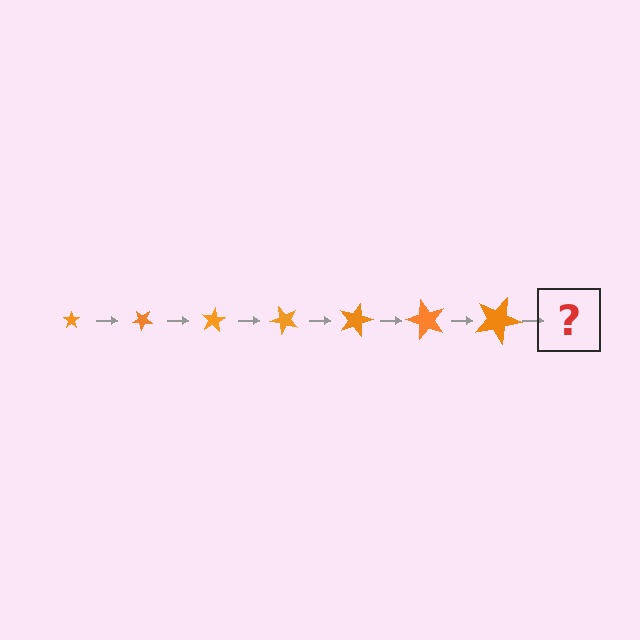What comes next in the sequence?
The next element should be a star, larger than the previous one and rotated 280 degrees from the start.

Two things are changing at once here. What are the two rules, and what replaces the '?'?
The two rules are that the star grows larger each step and it rotates 40 degrees each step. The '?' should be a star, larger than the previous one and rotated 280 degrees from the start.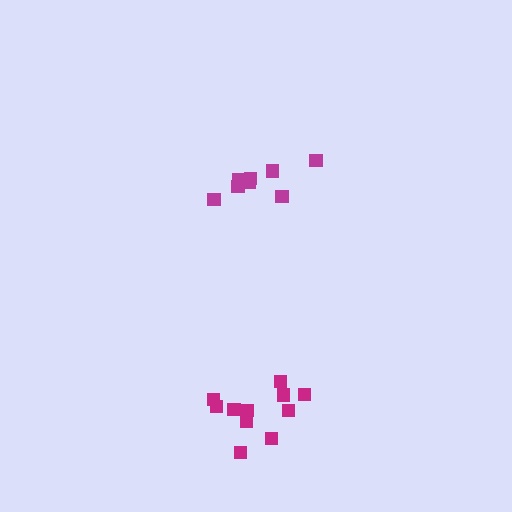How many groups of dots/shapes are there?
There are 2 groups.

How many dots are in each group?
Group 1: 11 dots, Group 2: 8 dots (19 total).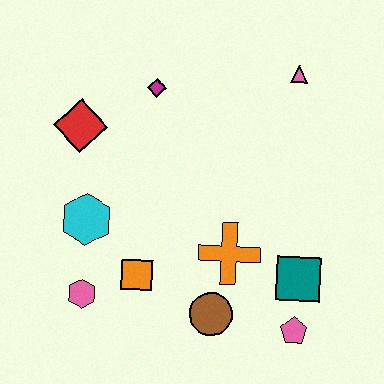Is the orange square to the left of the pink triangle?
Yes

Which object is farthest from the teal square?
The red diamond is farthest from the teal square.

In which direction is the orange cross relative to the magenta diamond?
The orange cross is below the magenta diamond.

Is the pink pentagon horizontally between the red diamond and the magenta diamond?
No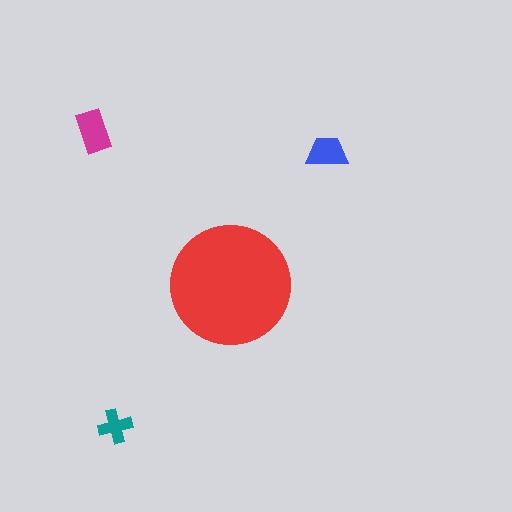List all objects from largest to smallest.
The red circle, the magenta rectangle, the blue trapezoid, the teal cross.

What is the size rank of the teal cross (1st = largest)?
4th.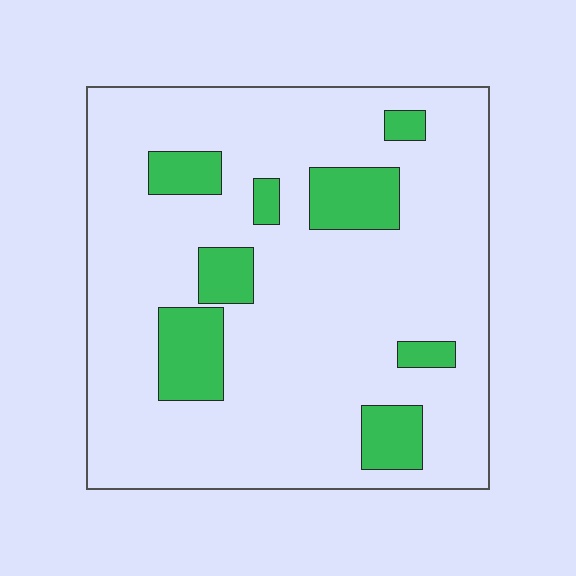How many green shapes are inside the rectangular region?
8.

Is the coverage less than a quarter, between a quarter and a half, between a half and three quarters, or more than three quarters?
Less than a quarter.